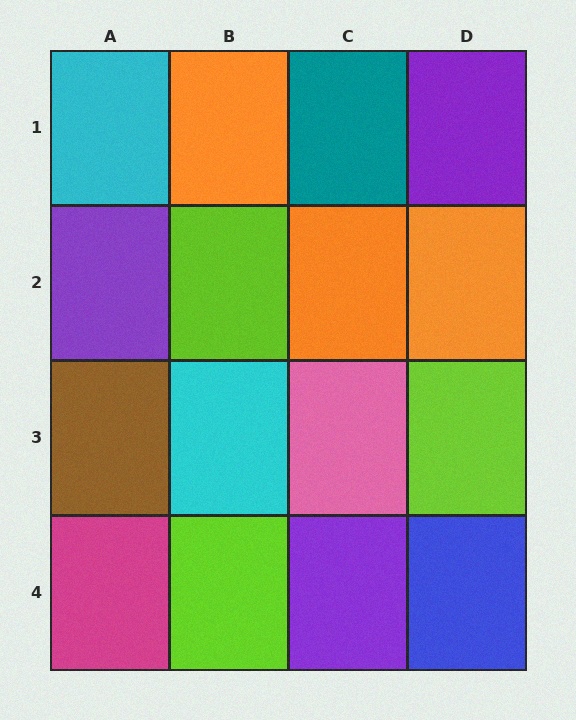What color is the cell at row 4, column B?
Lime.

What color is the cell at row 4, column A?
Magenta.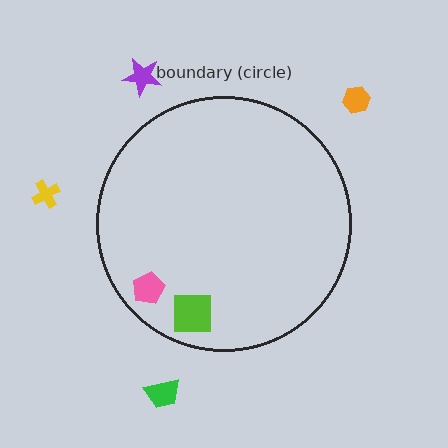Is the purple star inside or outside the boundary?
Outside.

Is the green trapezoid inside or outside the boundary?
Outside.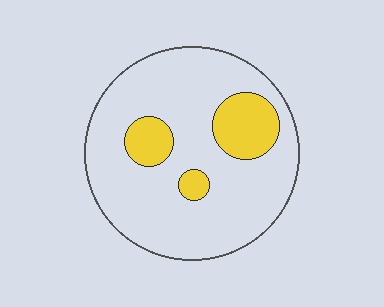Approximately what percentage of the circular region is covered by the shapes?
Approximately 20%.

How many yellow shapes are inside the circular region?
3.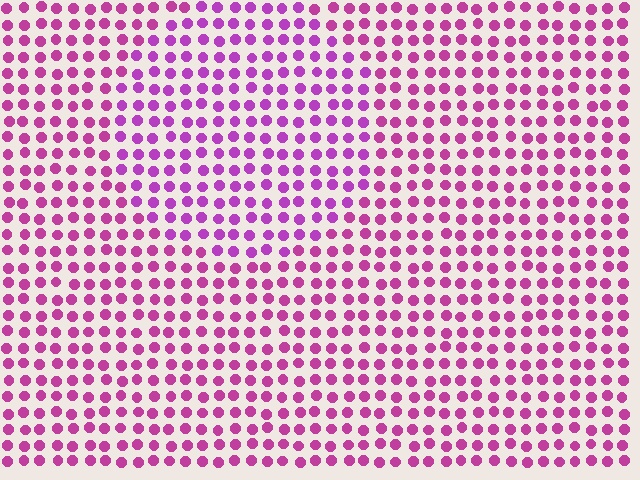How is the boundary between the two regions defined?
The boundary is defined purely by a slight shift in hue (about 21 degrees). Spacing, size, and orientation are identical on both sides.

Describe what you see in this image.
The image is filled with small magenta elements in a uniform arrangement. A circle-shaped region is visible where the elements are tinted to a slightly different hue, forming a subtle color boundary.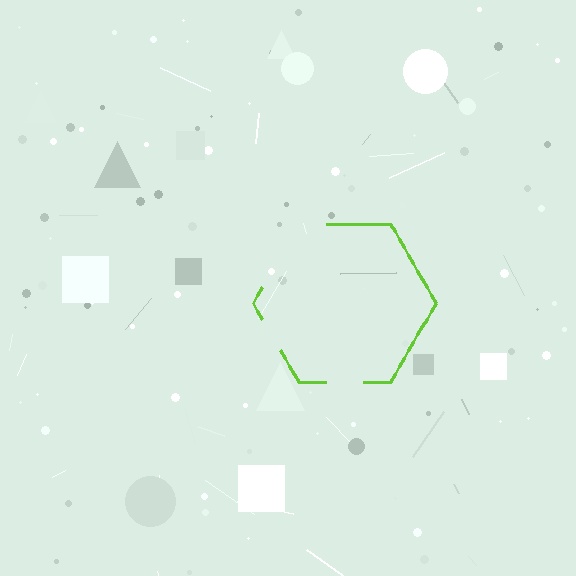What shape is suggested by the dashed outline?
The dashed outline suggests a hexagon.